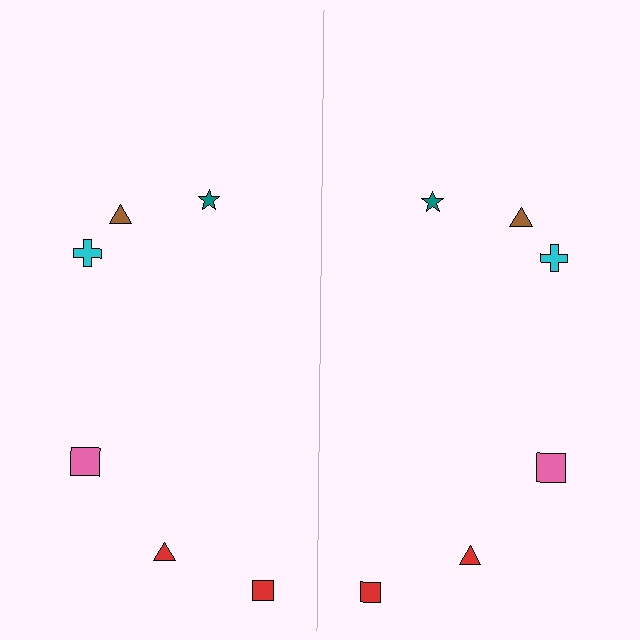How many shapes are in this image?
There are 12 shapes in this image.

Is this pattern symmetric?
Yes, this pattern has bilateral (reflection) symmetry.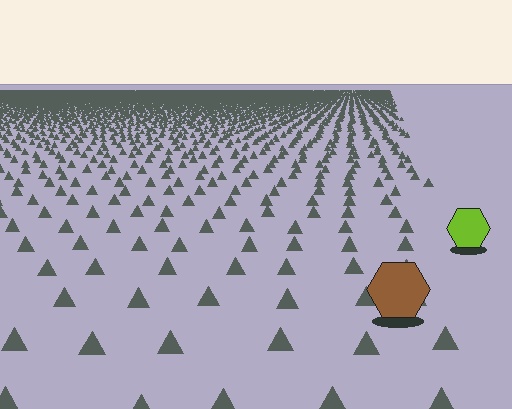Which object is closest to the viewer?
The brown hexagon is closest. The texture marks near it are larger and more spread out.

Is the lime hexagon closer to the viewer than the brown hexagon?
No. The brown hexagon is closer — you can tell from the texture gradient: the ground texture is coarser near it.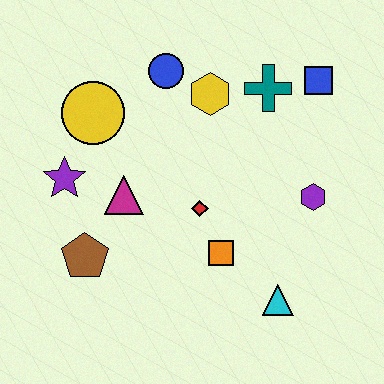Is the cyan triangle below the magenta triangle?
Yes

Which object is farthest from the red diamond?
The blue square is farthest from the red diamond.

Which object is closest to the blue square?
The teal cross is closest to the blue square.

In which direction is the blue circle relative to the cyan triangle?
The blue circle is above the cyan triangle.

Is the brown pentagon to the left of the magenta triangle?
Yes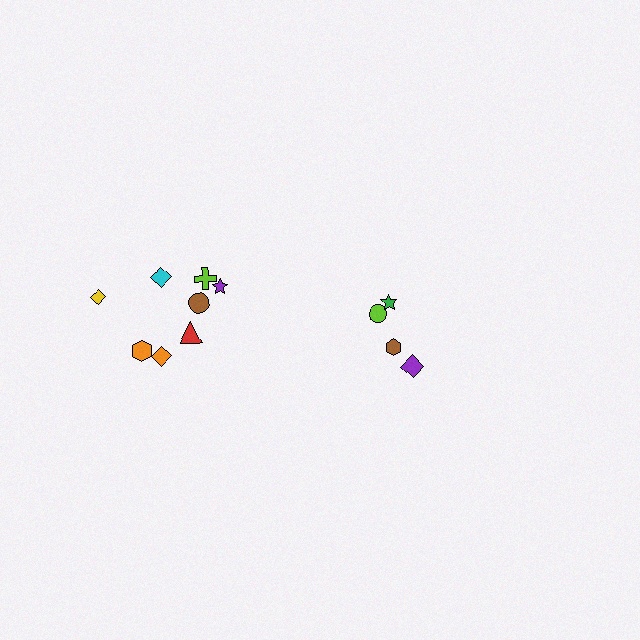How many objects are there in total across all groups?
There are 12 objects.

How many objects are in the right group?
There are 4 objects.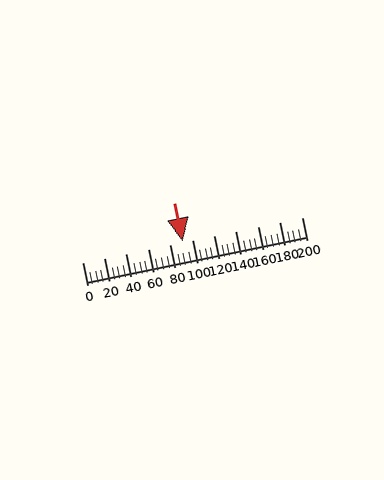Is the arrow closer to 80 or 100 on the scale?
The arrow is closer to 100.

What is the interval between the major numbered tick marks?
The major tick marks are spaced 20 units apart.